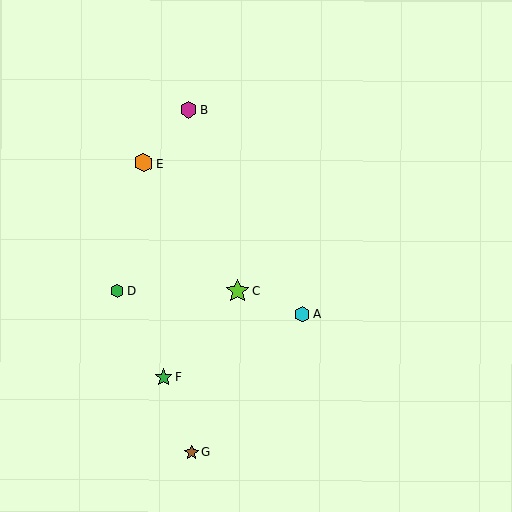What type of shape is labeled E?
Shape E is an orange hexagon.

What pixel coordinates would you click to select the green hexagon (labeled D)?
Click at (117, 291) to select the green hexagon D.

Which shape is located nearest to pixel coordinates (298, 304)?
The cyan hexagon (labeled A) at (302, 314) is nearest to that location.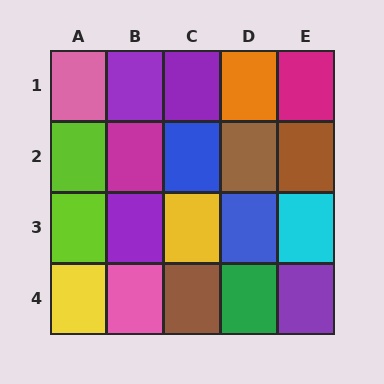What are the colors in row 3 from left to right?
Lime, purple, yellow, blue, cyan.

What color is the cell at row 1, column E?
Magenta.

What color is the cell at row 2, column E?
Brown.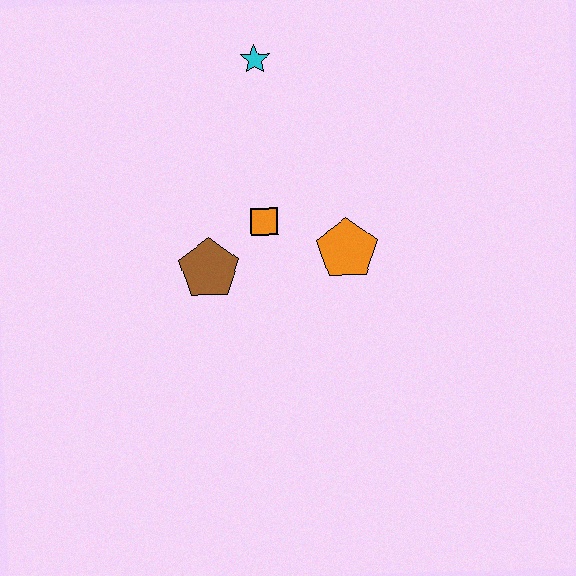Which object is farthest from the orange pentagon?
The cyan star is farthest from the orange pentagon.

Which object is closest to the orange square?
The brown pentagon is closest to the orange square.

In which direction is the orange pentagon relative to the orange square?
The orange pentagon is to the right of the orange square.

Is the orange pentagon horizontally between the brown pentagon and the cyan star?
No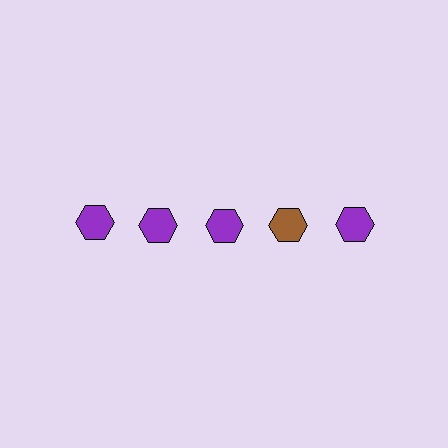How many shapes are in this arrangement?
There are 5 shapes arranged in a grid pattern.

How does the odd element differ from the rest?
It has a different color: brown instead of purple.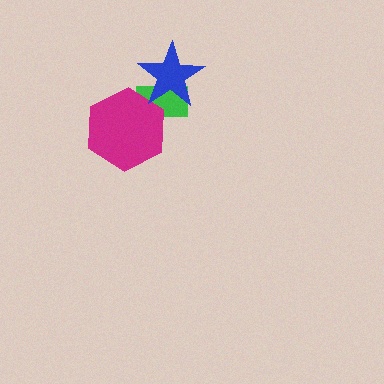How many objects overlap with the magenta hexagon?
2 objects overlap with the magenta hexagon.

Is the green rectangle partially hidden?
Yes, it is partially covered by another shape.